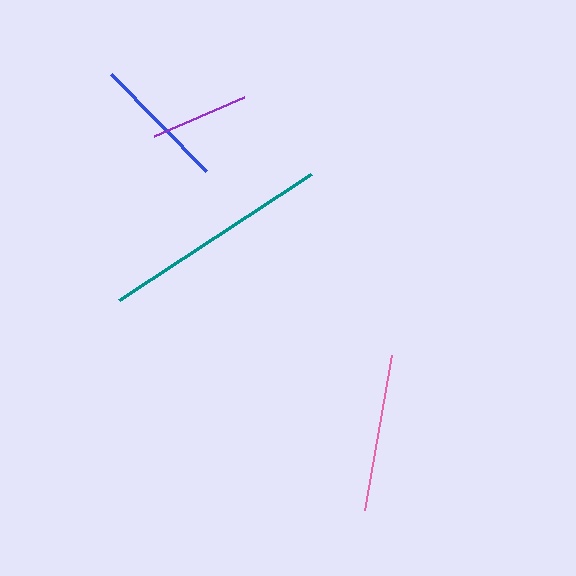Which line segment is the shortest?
The purple line is the shortest at approximately 99 pixels.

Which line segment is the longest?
The teal line is the longest at approximately 230 pixels.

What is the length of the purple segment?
The purple segment is approximately 99 pixels long.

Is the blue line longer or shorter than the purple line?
The blue line is longer than the purple line.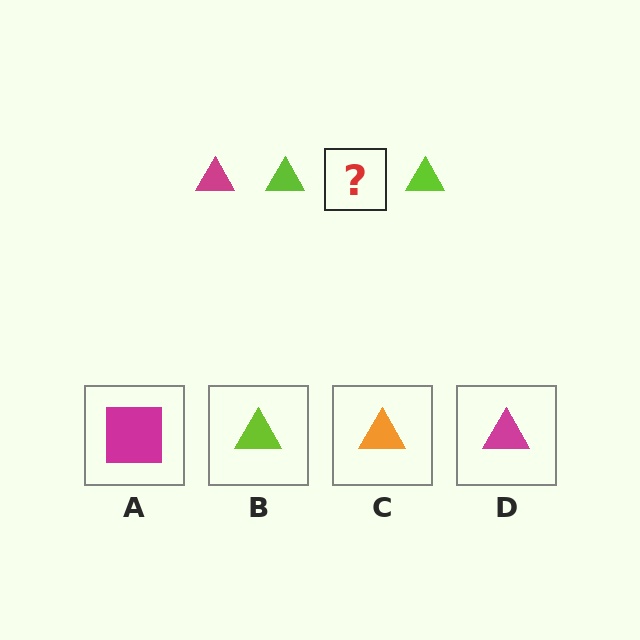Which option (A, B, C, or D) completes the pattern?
D.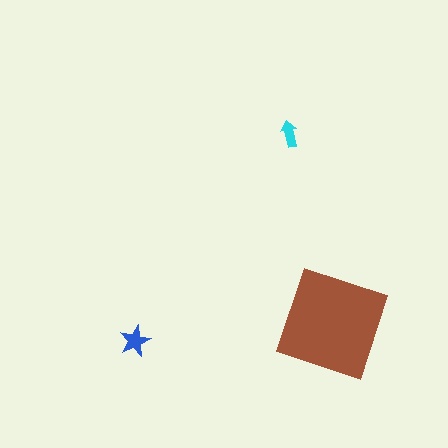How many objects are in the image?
There are 3 objects in the image.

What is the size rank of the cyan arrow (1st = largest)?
3rd.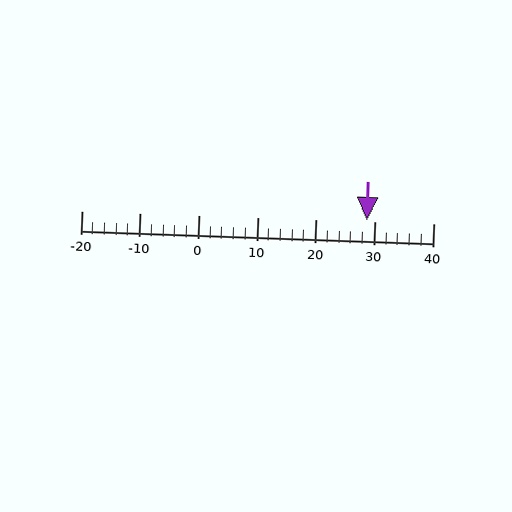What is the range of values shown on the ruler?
The ruler shows values from -20 to 40.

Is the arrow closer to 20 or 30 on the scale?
The arrow is closer to 30.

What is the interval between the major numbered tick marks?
The major tick marks are spaced 10 units apart.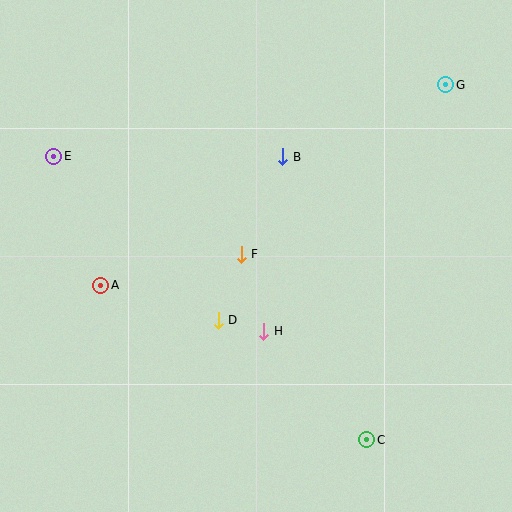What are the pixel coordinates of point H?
Point H is at (264, 331).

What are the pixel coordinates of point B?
Point B is at (283, 157).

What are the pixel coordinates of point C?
Point C is at (367, 440).